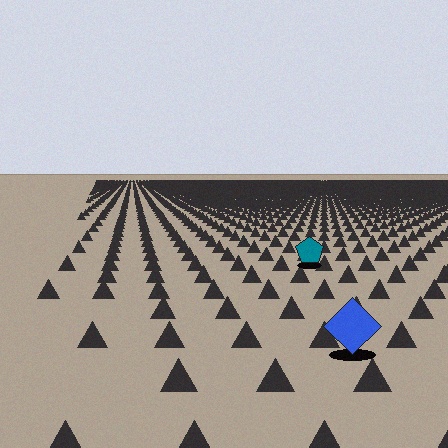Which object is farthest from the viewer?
The teal pentagon is farthest from the viewer. It appears smaller and the ground texture around it is denser.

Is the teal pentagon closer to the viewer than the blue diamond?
No. The blue diamond is closer — you can tell from the texture gradient: the ground texture is coarser near it.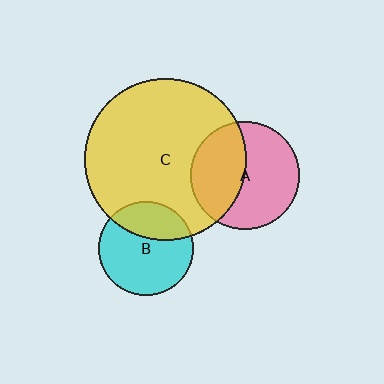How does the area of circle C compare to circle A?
Approximately 2.2 times.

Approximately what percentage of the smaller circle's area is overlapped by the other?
Approximately 30%.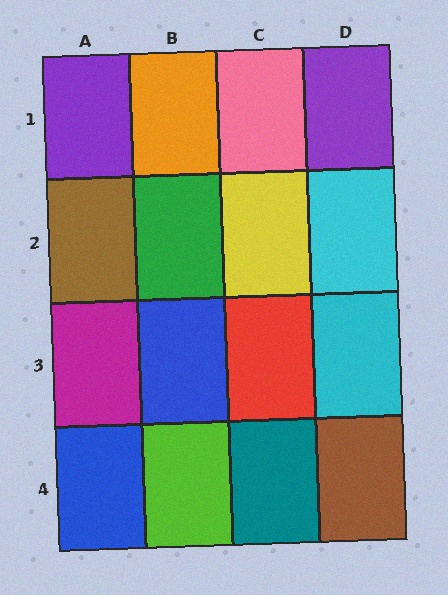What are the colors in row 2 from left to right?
Brown, green, yellow, cyan.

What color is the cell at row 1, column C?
Pink.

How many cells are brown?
2 cells are brown.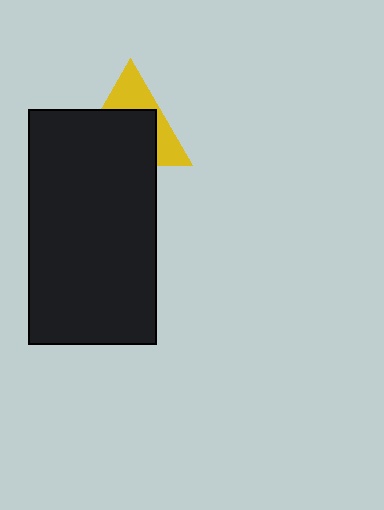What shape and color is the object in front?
The object in front is a black rectangle.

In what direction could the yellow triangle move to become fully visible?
The yellow triangle could move up. That would shift it out from behind the black rectangle entirely.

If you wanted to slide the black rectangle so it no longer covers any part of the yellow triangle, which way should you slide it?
Slide it down — that is the most direct way to separate the two shapes.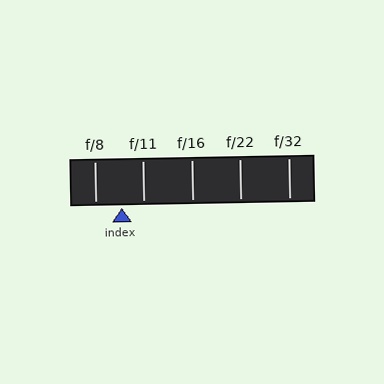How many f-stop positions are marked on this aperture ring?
There are 5 f-stop positions marked.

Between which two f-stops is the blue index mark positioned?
The index mark is between f/8 and f/11.